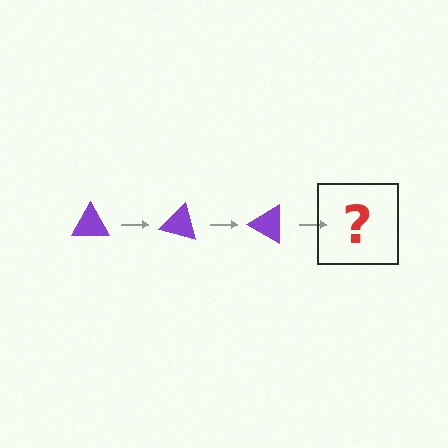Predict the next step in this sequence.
The next step is a purple triangle rotated 45 degrees.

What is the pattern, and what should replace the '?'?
The pattern is that the triangle rotates 15 degrees each step. The '?' should be a purple triangle rotated 45 degrees.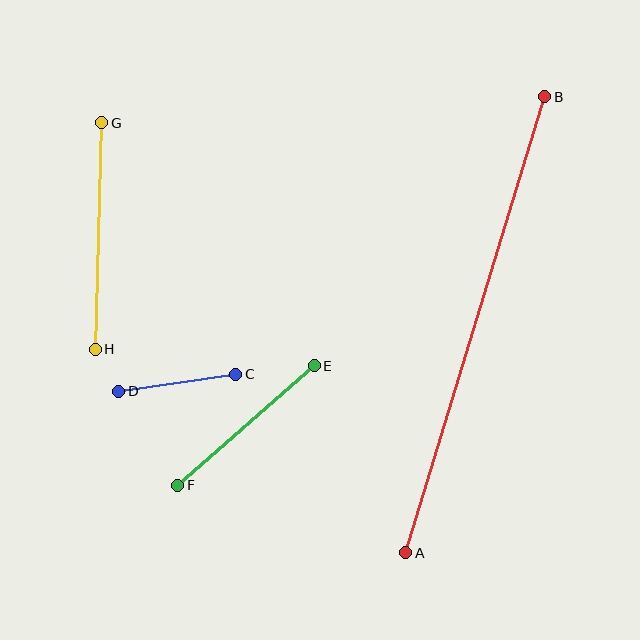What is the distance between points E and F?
The distance is approximately 181 pixels.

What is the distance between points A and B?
The distance is approximately 477 pixels.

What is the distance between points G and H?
The distance is approximately 226 pixels.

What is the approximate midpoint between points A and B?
The midpoint is at approximately (475, 325) pixels.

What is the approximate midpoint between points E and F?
The midpoint is at approximately (246, 425) pixels.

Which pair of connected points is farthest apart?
Points A and B are farthest apart.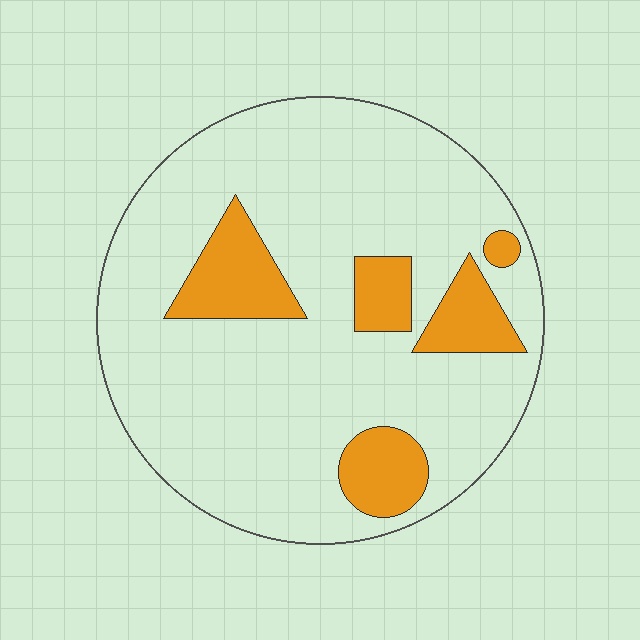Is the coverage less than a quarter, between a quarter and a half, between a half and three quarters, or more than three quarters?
Less than a quarter.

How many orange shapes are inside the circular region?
5.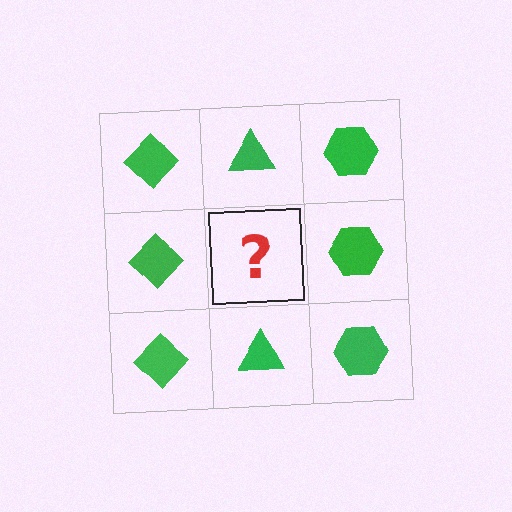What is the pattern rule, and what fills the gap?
The rule is that each column has a consistent shape. The gap should be filled with a green triangle.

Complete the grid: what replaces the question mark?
The question mark should be replaced with a green triangle.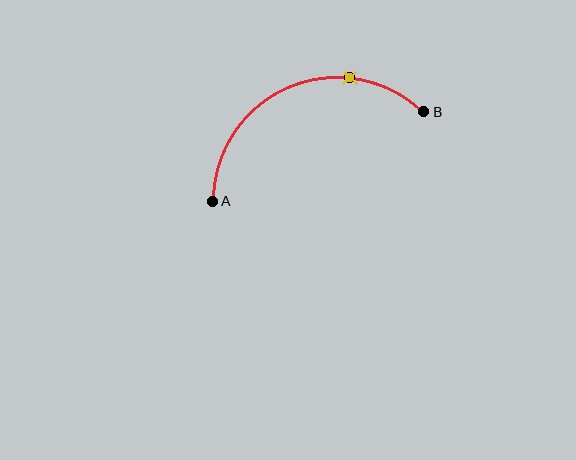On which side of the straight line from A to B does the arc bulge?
The arc bulges above the straight line connecting A and B.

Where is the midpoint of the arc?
The arc midpoint is the point on the curve farthest from the straight line joining A and B. It sits above that line.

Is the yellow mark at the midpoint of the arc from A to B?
No. The yellow mark lies on the arc but is closer to endpoint B. The arc midpoint would be at the point on the curve equidistant along the arc from both A and B.